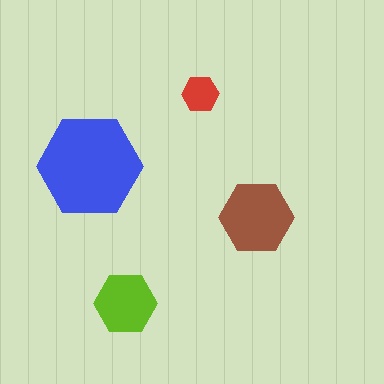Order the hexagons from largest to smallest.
the blue one, the brown one, the lime one, the red one.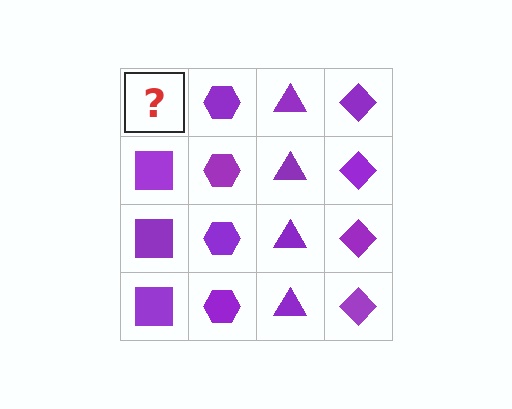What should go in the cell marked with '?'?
The missing cell should contain a purple square.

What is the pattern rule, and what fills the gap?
The rule is that each column has a consistent shape. The gap should be filled with a purple square.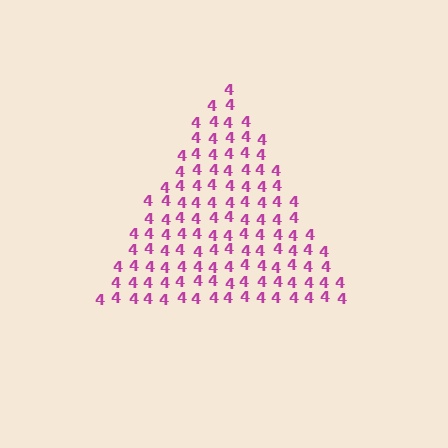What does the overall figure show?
The overall figure shows a triangle.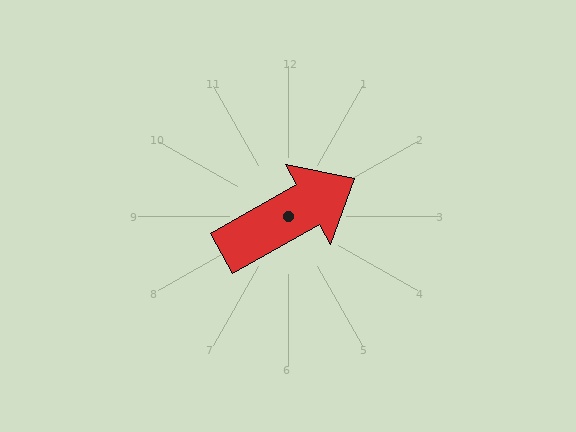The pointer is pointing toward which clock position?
Roughly 2 o'clock.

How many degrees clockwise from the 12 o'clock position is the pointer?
Approximately 61 degrees.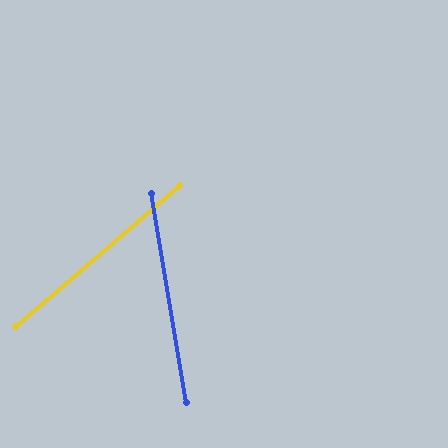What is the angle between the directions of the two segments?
Approximately 59 degrees.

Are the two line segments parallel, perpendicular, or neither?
Neither parallel nor perpendicular — they differ by about 59°.